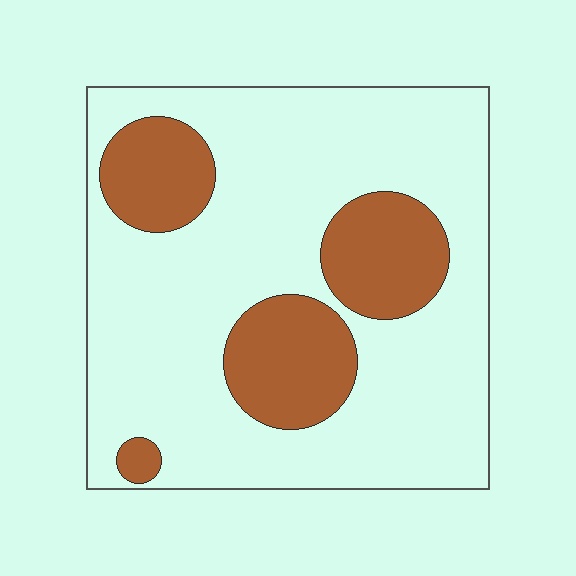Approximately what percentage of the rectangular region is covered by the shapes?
Approximately 25%.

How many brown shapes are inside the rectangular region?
4.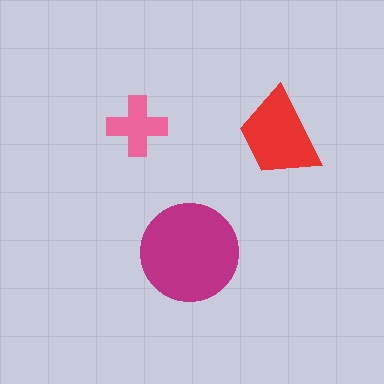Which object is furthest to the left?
The pink cross is leftmost.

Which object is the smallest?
The pink cross.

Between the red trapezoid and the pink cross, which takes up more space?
The red trapezoid.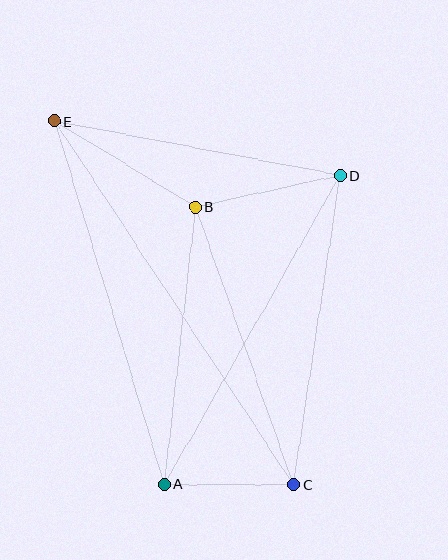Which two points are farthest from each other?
Points C and E are farthest from each other.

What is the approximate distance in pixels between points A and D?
The distance between A and D is approximately 356 pixels.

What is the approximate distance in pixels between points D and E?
The distance between D and E is approximately 290 pixels.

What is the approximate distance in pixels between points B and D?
The distance between B and D is approximately 148 pixels.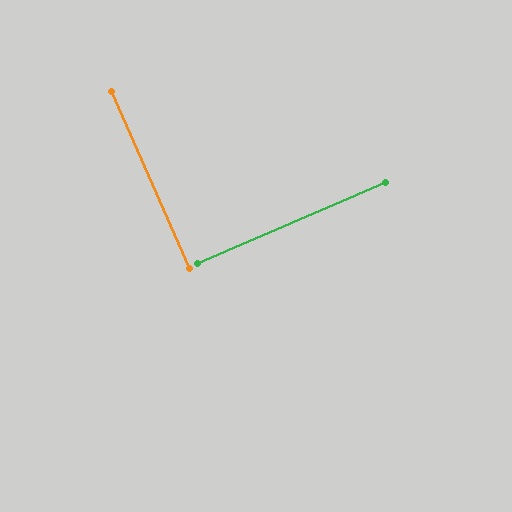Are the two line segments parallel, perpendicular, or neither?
Perpendicular — they meet at approximately 90°.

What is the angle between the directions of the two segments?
Approximately 90 degrees.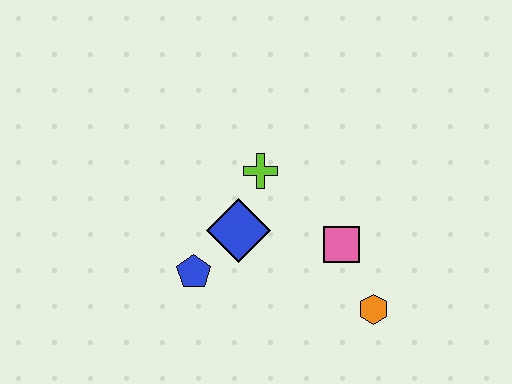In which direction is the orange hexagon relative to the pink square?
The orange hexagon is below the pink square.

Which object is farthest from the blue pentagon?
The orange hexagon is farthest from the blue pentagon.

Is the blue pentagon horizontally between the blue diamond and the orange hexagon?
No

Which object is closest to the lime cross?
The blue diamond is closest to the lime cross.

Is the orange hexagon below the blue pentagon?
Yes